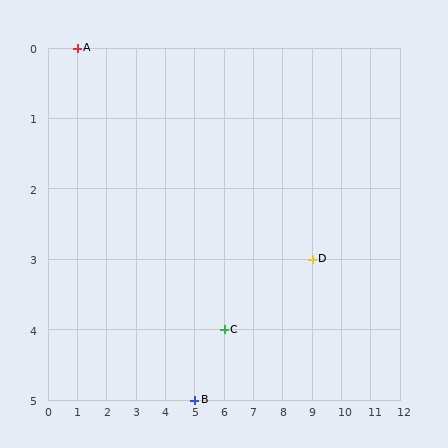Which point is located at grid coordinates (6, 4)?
Point C is at (6, 4).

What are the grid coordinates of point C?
Point C is at grid coordinates (6, 4).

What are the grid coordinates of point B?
Point B is at grid coordinates (5, 5).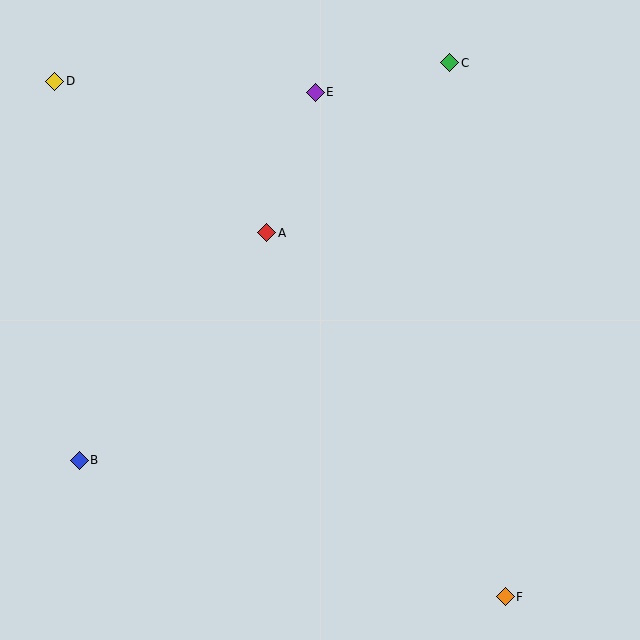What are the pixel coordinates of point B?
Point B is at (79, 460).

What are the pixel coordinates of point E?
Point E is at (315, 92).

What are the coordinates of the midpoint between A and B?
The midpoint between A and B is at (173, 347).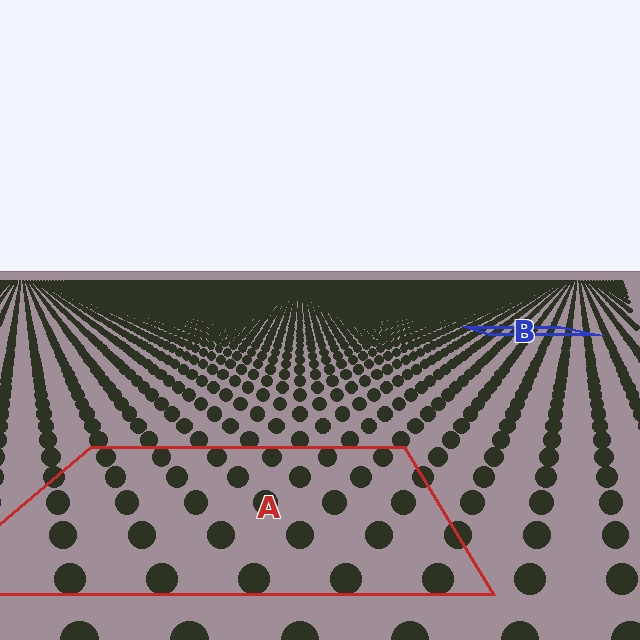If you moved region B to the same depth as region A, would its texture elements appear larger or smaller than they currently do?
They would appear larger. At a closer depth, the same texture elements are projected at a bigger on-screen size.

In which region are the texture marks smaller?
The texture marks are smaller in region B, because it is farther away.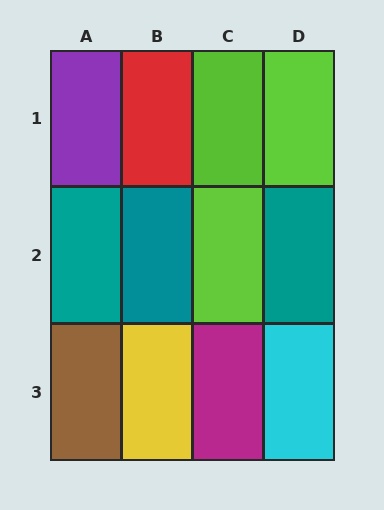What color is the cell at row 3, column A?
Brown.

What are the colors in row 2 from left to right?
Teal, teal, lime, teal.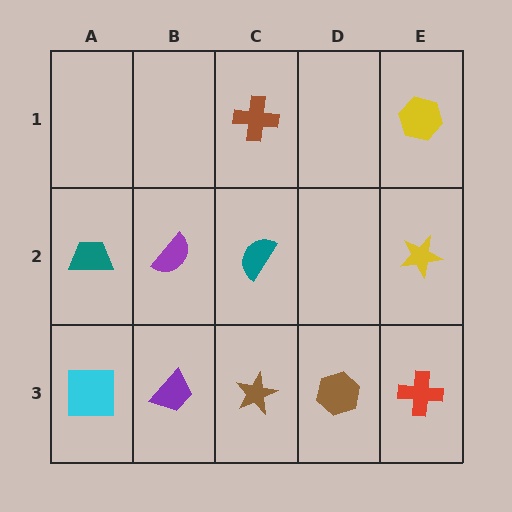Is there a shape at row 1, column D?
No, that cell is empty.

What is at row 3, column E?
A red cross.